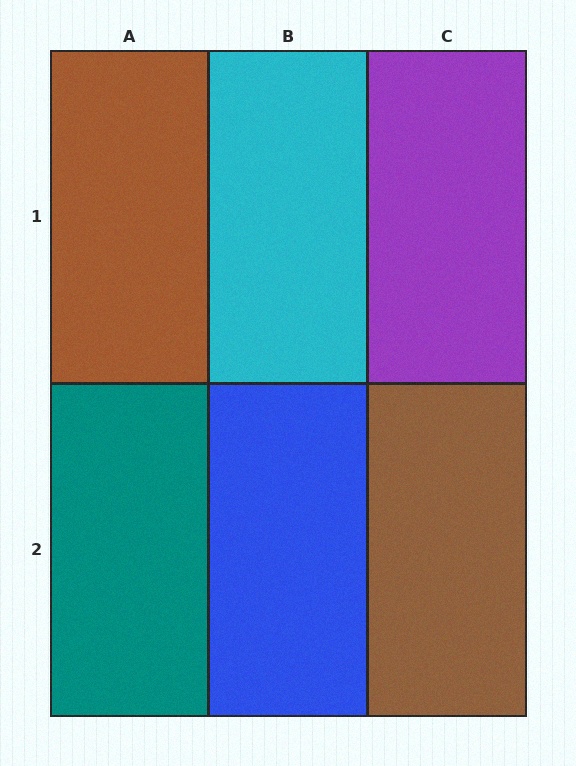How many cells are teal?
1 cell is teal.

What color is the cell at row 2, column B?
Blue.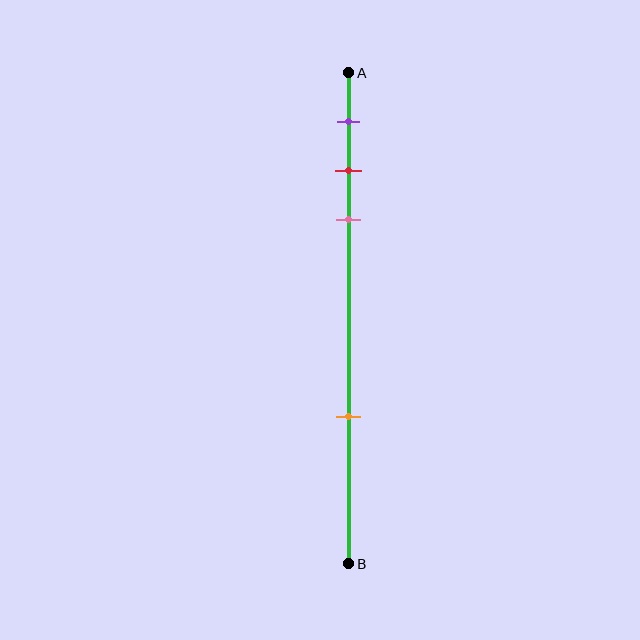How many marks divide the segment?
There are 4 marks dividing the segment.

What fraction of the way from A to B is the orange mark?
The orange mark is approximately 70% (0.7) of the way from A to B.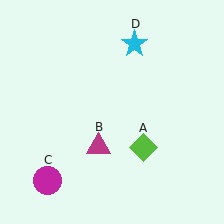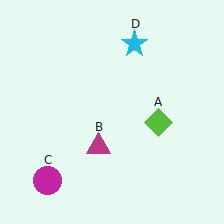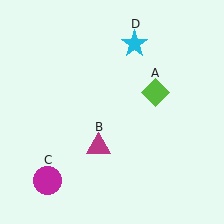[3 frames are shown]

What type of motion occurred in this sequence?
The lime diamond (object A) rotated counterclockwise around the center of the scene.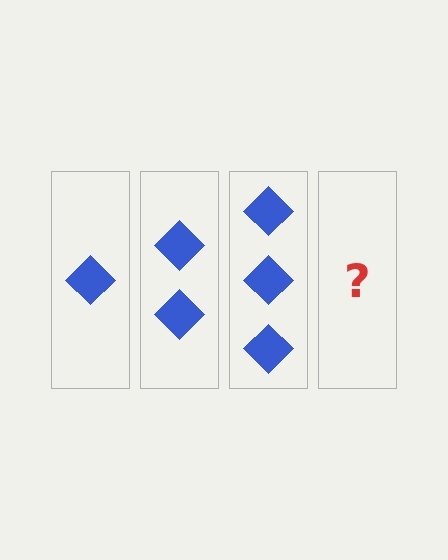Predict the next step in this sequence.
The next step is 4 diamonds.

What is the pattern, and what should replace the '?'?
The pattern is that each step adds one more diamond. The '?' should be 4 diamonds.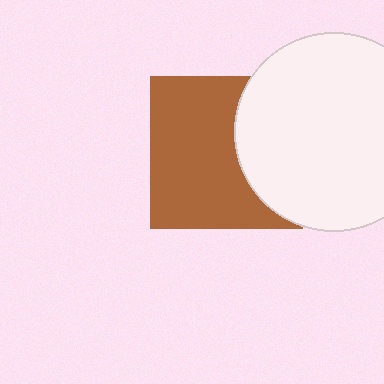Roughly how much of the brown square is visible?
About half of it is visible (roughly 64%).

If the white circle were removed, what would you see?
You would see the complete brown square.